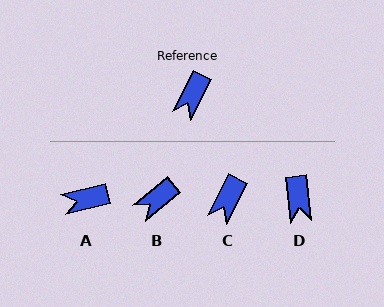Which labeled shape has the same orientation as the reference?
C.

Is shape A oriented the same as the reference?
No, it is off by about 49 degrees.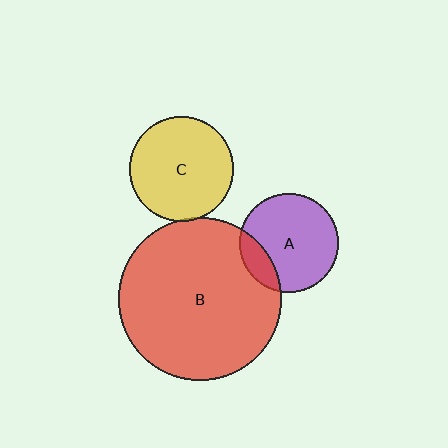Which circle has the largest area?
Circle B (red).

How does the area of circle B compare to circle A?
Approximately 2.7 times.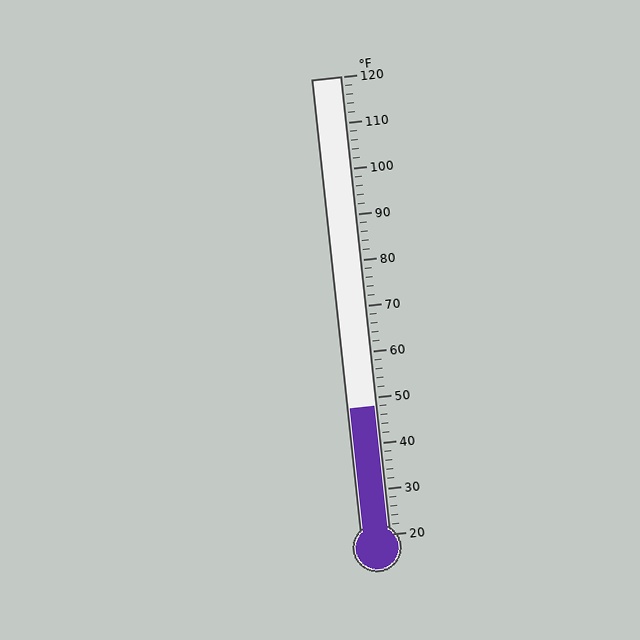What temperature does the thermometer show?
The thermometer shows approximately 48°F.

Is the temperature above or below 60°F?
The temperature is below 60°F.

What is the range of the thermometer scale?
The thermometer scale ranges from 20°F to 120°F.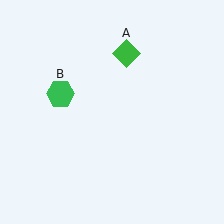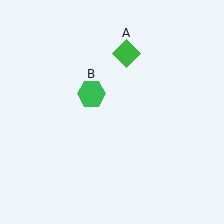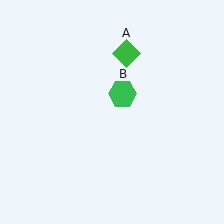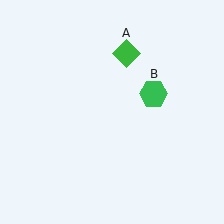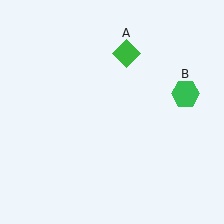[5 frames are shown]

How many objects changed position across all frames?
1 object changed position: green hexagon (object B).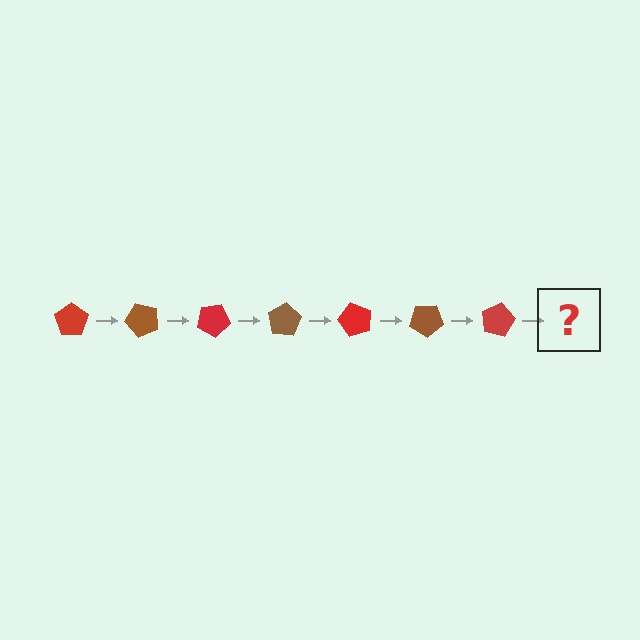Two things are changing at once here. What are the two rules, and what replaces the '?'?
The two rules are that it rotates 50 degrees each step and the color cycles through red and brown. The '?' should be a brown pentagon, rotated 350 degrees from the start.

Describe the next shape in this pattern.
It should be a brown pentagon, rotated 350 degrees from the start.